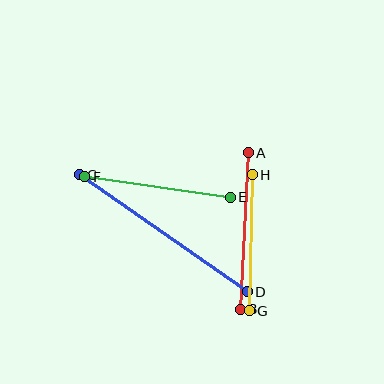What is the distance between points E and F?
The distance is approximately 147 pixels.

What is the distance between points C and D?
The distance is approximately 205 pixels.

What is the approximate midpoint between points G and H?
The midpoint is at approximately (251, 243) pixels.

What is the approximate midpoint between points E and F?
The midpoint is at approximately (158, 187) pixels.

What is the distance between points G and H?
The distance is approximately 136 pixels.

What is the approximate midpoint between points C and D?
The midpoint is at approximately (163, 233) pixels.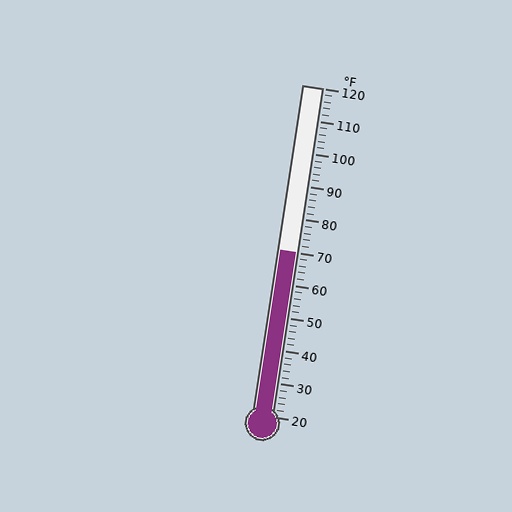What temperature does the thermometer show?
The thermometer shows approximately 70°F.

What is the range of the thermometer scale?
The thermometer scale ranges from 20°F to 120°F.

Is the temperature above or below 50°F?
The temperature is above 50°F.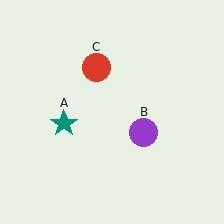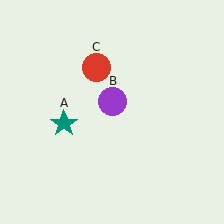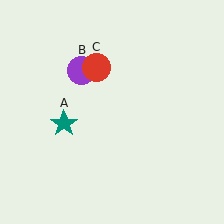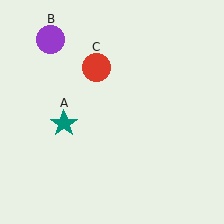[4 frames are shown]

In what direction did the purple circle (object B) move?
The purple circle (object B) moved up and to the left.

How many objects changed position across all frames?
1 object changed position: purple circle (object B).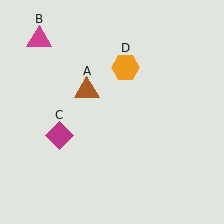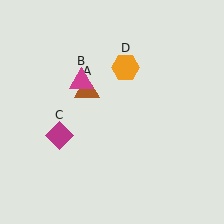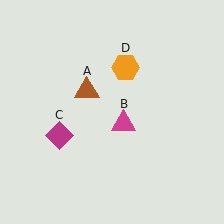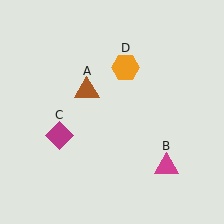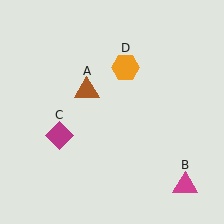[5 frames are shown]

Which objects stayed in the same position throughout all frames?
Brown triangle (object A) and magenta diamond (object C) and orange hexagon (object D) remained stationary.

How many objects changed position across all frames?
1 object changed position: magenta triangle (object B).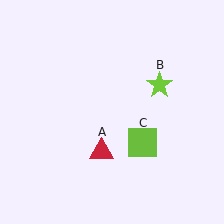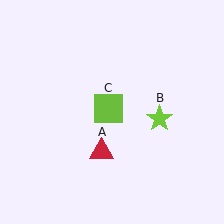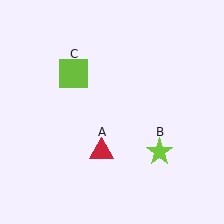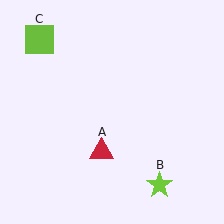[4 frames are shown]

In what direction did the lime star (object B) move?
The lime star (object B) moved down.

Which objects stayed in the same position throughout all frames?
Red triangle (object A) remained stationary.